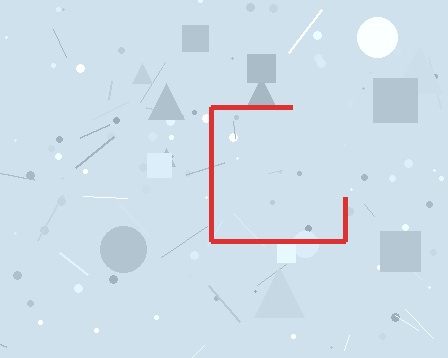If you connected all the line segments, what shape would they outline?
They would outline a square.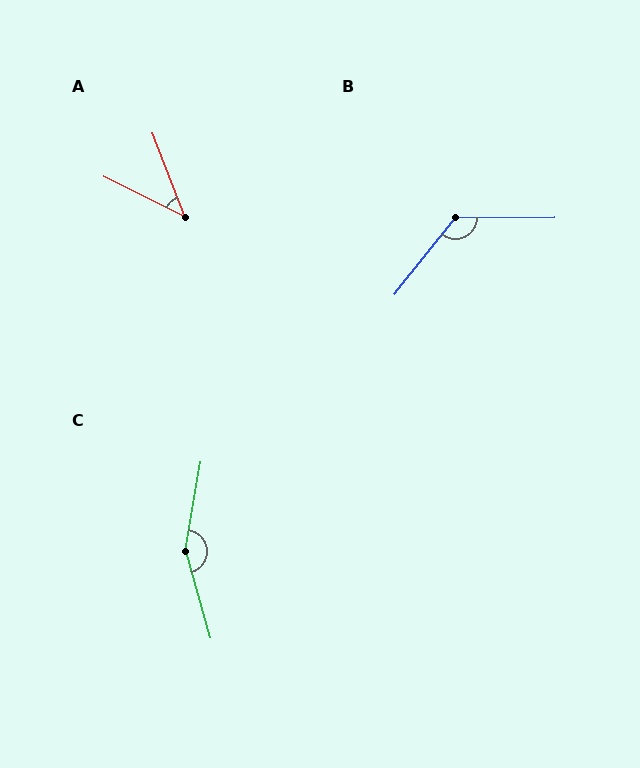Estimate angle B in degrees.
Approximately 128 degrees.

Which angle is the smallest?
A, at approximately 43 degrees.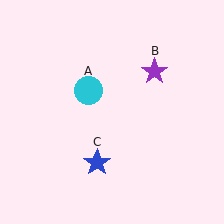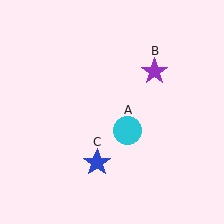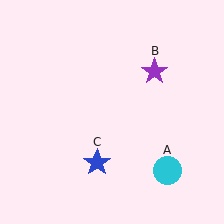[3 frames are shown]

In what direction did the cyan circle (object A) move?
The cyan circle (object A) moved down and to the right.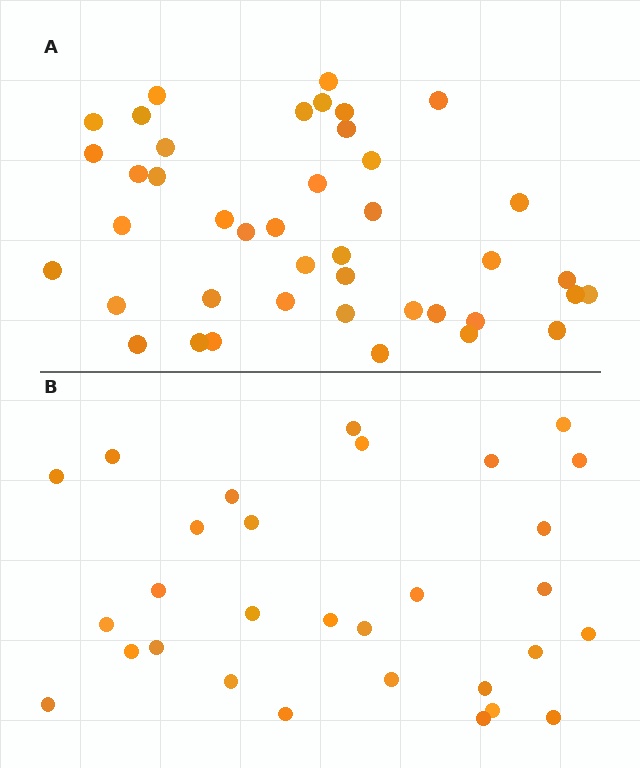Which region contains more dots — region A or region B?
Region A (the top region) has more dots.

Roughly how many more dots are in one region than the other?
Region A has roughly 12 or so more dots than region B.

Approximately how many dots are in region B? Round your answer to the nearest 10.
About 30 dots.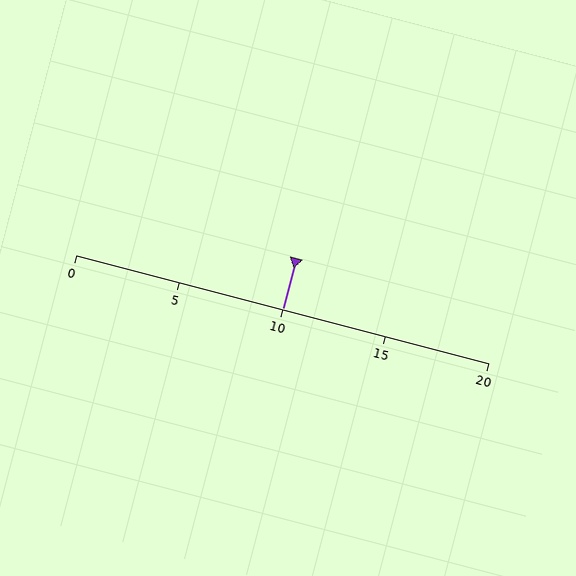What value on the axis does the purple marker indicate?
The marker indicates approximately 10.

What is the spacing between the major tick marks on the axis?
The major ticks are spaced 5 apart.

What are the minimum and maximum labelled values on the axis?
The axis runs from 0 to 20.